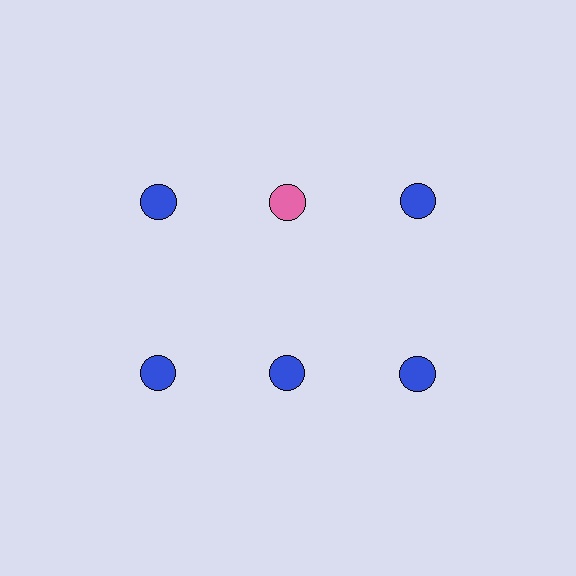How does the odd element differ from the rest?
It has a different color: pink instead of blue.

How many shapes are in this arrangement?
There are 6 shapes arranged in a grid pattern.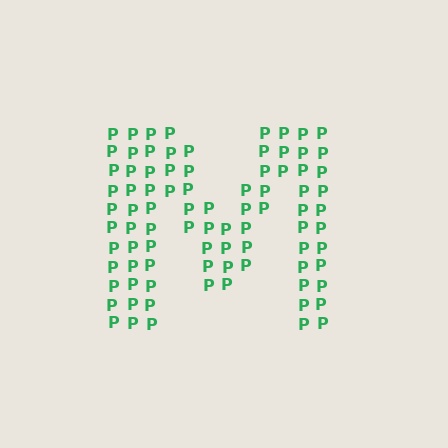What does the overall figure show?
The overall figure shows the letter M.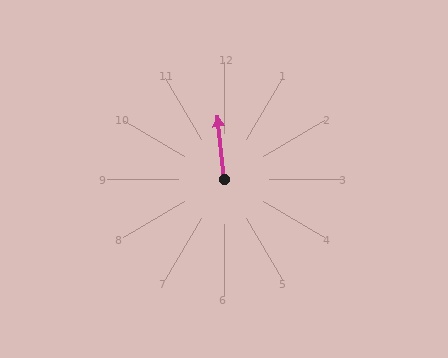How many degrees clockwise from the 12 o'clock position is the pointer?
Approximately 354 degrees.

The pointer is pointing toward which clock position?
Roughly 12 o'clock.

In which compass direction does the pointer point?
North.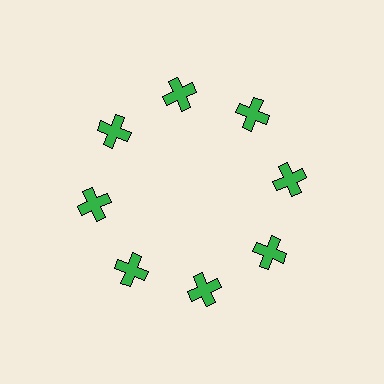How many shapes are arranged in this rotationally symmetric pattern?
There are 8 shapes, arranged in 8 groups of 1.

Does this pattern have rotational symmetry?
Yes, this pattern has 8-fold rotational symmetry. It looks the same after rotating 45 degrees around the center.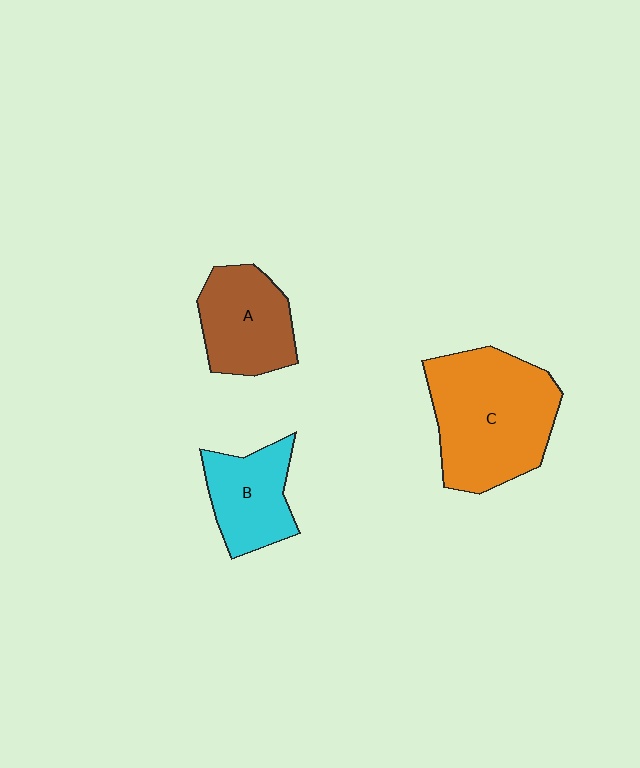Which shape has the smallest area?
Shape B (cyan).